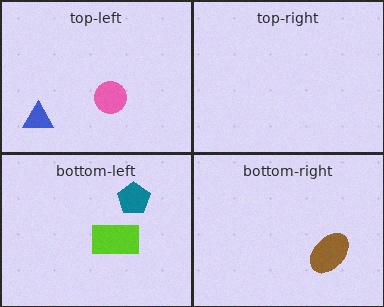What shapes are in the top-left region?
The pink circle, the blue triangle.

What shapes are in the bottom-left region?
The lime rectangle, the teal pentagon.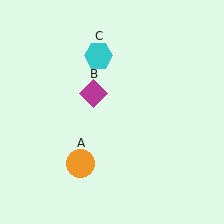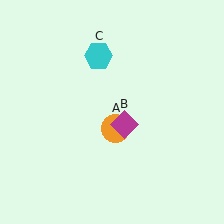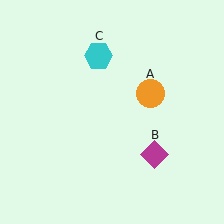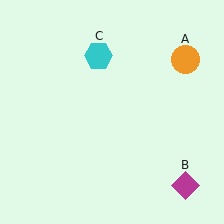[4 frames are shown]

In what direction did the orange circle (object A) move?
The orange circle (object A) moved up and to the right.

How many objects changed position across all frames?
2 objects changed position: orange circle (object A), magenta diamond (object B).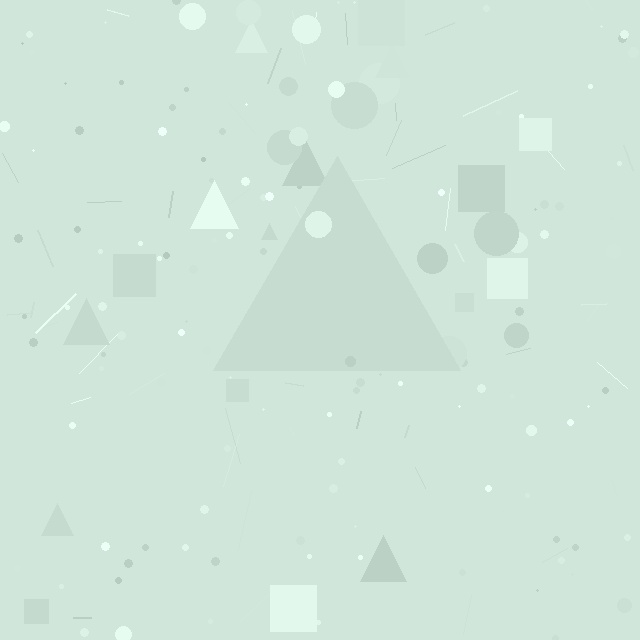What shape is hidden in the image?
A triangle is hidden in the image.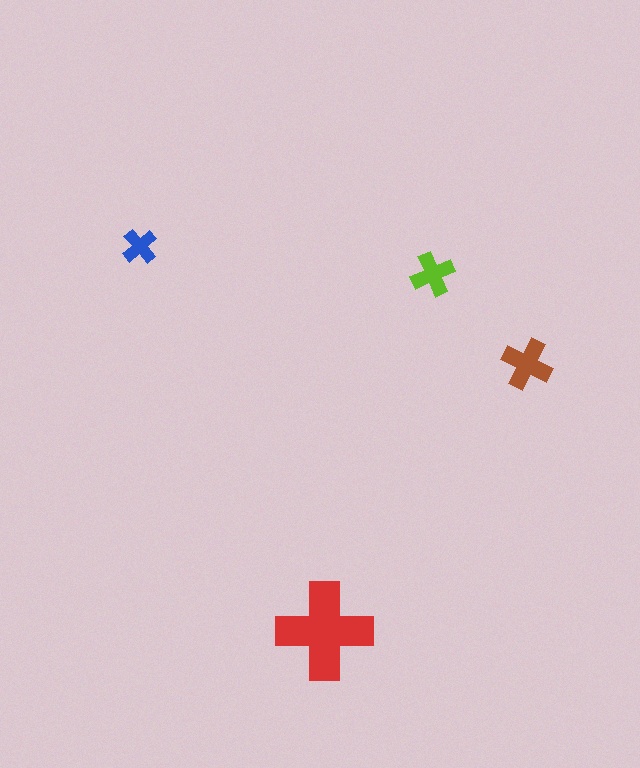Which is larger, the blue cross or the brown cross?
The brown one.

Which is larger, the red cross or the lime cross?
The red one.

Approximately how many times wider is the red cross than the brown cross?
About 2 times wider.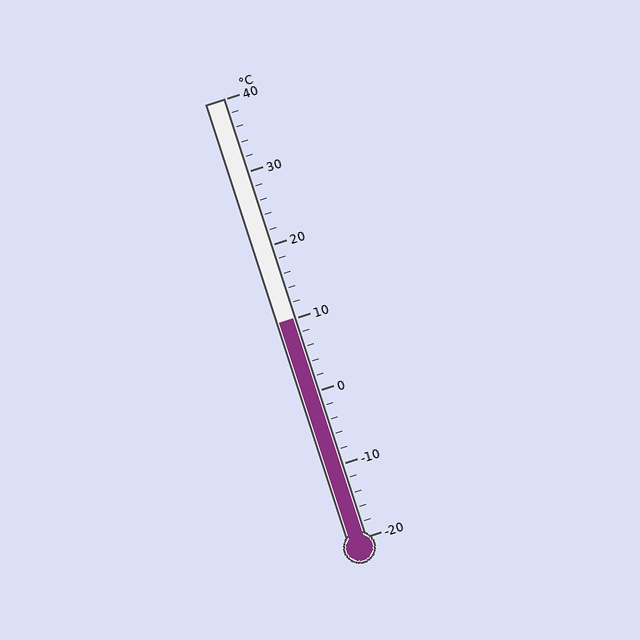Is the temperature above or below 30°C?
The temperature is below 30°C.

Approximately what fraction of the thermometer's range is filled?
The thermometer is filled to approximately 50% of its range.